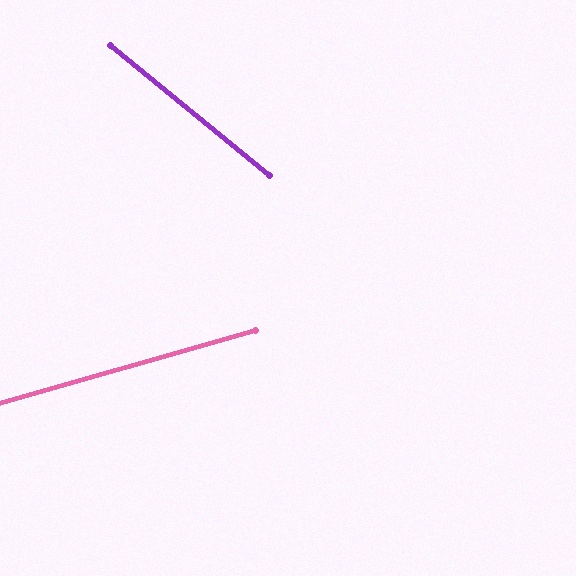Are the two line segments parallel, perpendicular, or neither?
Neither parallel nor perpendicular — they differ by about 55°.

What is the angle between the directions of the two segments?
Approximately 55 degrees.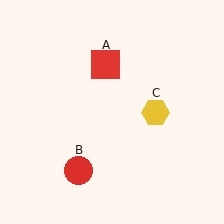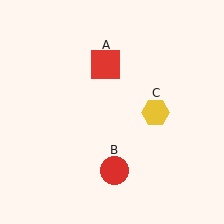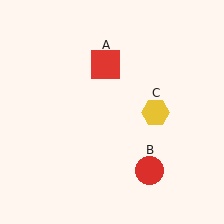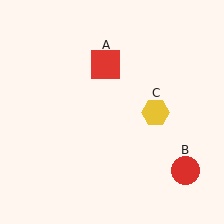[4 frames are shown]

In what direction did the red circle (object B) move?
The red circle (object B) moved right.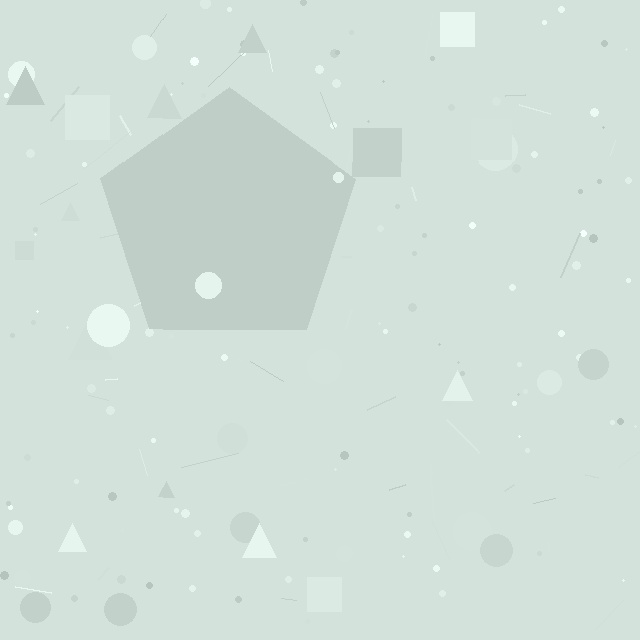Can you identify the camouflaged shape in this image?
The camouflaged shape is a pentagon.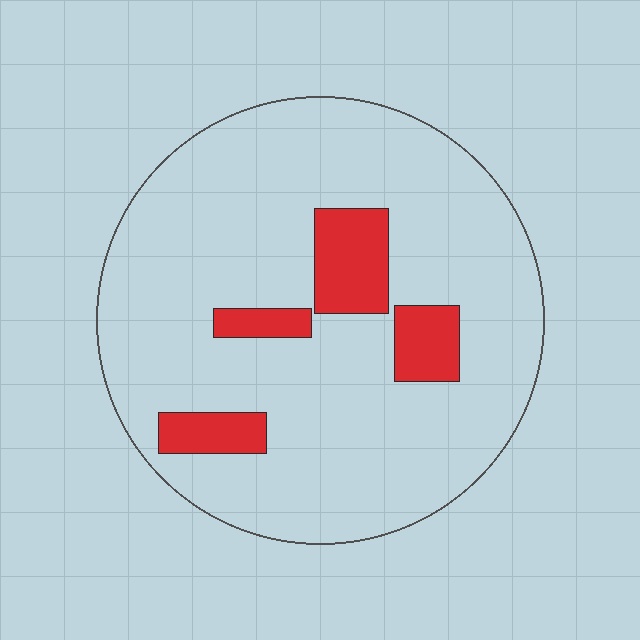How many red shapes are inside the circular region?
4.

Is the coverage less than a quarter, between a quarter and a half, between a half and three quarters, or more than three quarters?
Less than a quarter.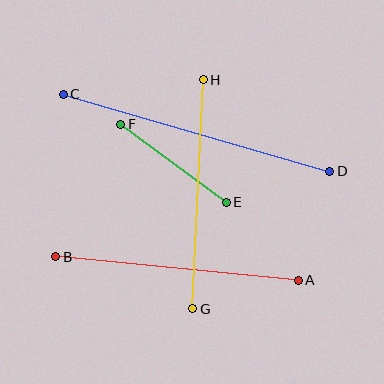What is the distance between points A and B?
The distance is approximately 243 pixels.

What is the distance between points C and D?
The distance is approximately 277 pixels.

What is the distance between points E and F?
The distance is approximately 131 pixels.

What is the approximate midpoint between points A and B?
The midpoint is at approximately (177, 268) pixels.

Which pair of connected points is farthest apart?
Points C and D are farthest apart.